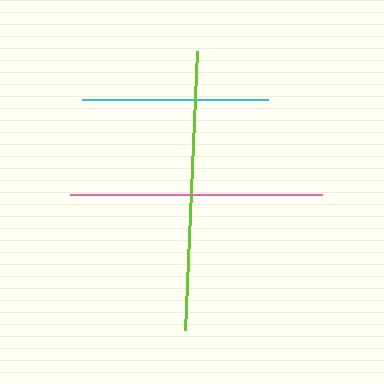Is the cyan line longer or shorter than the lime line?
The lime line is longer than the cyan line.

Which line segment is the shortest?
The cyan line is the shortest at approximately 187 pixels.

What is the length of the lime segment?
The lime segment is approximately 279 pixels long.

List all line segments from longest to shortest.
From longest to shortest: lime, pink, cyan.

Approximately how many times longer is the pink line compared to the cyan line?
The pink line is approximately 1.4 times the length of the cyan line.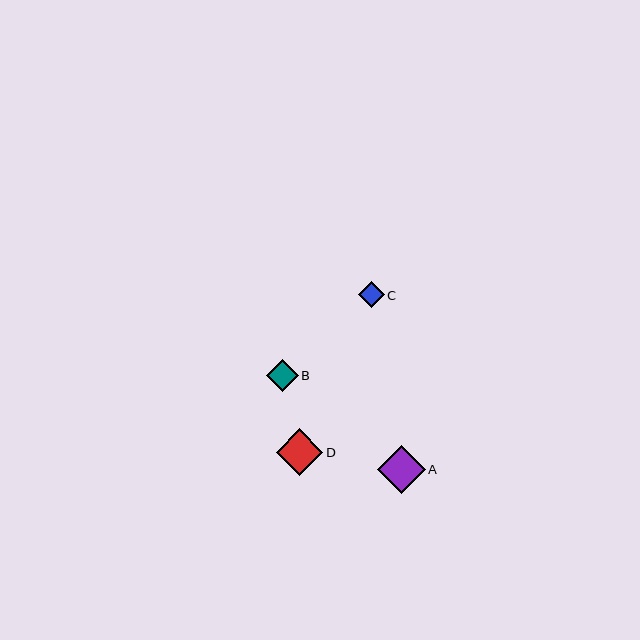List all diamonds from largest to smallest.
From largest to smallest: A, D, B, C.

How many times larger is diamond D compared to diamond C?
Diamond D is approximately 1.8 times the size of diamond C.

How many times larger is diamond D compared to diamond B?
Diamond D is approximately 1.5 times the size of diamond B.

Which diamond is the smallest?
Diamond C is the smallest with a size of approximately 26 pixels.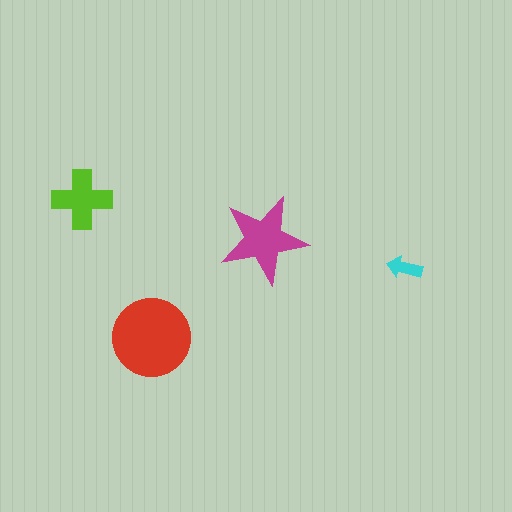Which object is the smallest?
The cyan arrow.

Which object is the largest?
The red circle.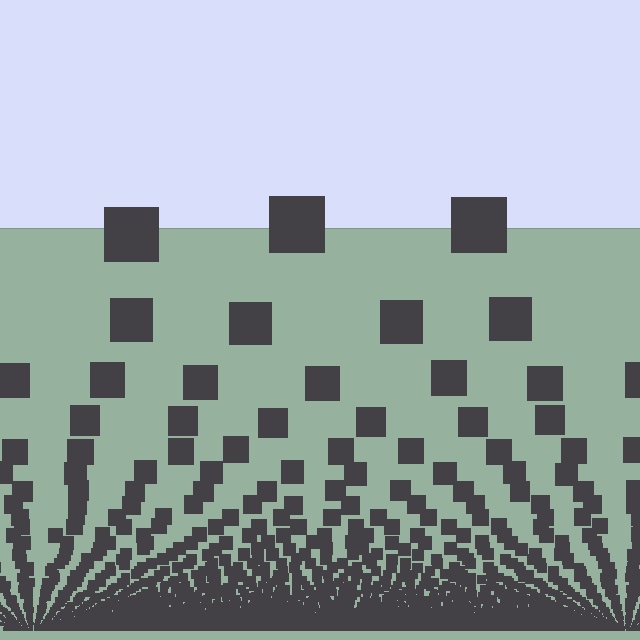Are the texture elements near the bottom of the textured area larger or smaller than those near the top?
Smaller. The gradient is inverted — elements near the bottom are smaller and denser.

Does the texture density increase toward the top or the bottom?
Density increases toward the bottom.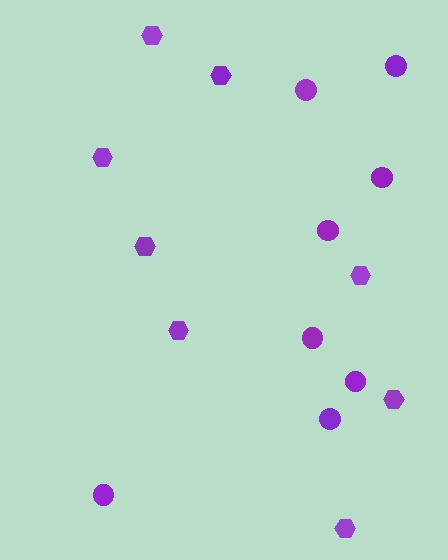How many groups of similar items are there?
There are 2 groups: one group of circles (8) and one group of hexagons (8).